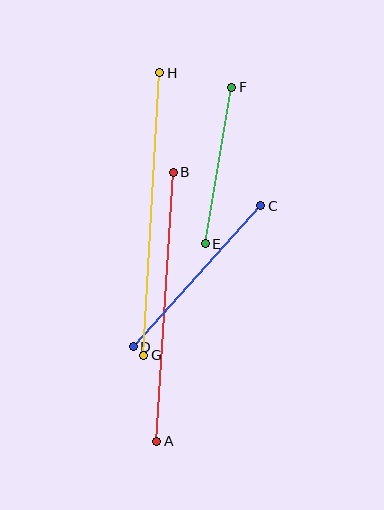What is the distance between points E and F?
The distance is approximately 159 pixels.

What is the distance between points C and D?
The distance is approximately 190 pixels.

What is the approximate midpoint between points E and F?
The midpoint is at approximately (218, 166) pixels.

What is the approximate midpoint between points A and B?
The midpoint is at approximately (165, 307) pixels.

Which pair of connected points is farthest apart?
Points G and H are farthest apart.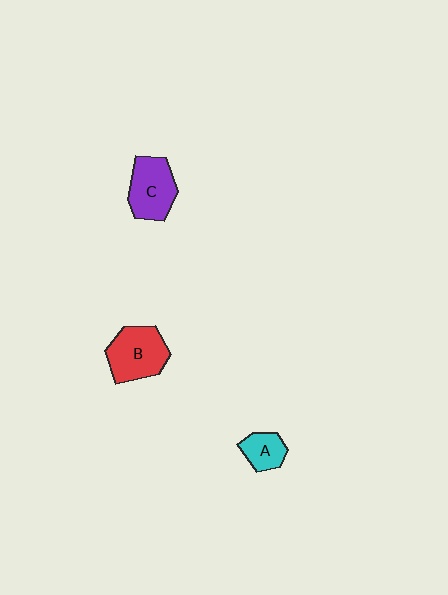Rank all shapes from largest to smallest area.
From largest to smallest: B (red), C (purple), A (cyan).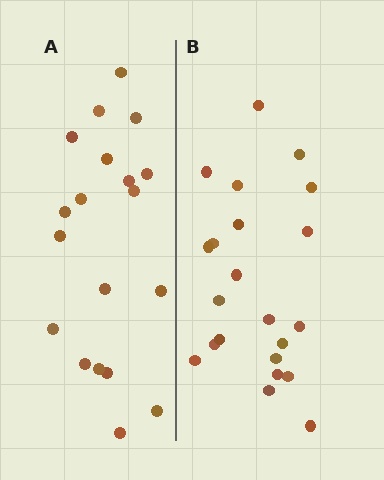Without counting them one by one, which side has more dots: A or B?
Region B (the right region) has more dots.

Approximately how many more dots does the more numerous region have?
Region B has just a few more — roughly 2 or 3 more dots than region A.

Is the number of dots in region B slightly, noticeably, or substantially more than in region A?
Region B has only slightly more — the two regions are fairly close. The ratio is roughly 1.2 to 1.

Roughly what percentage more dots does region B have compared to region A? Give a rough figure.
About 15% more.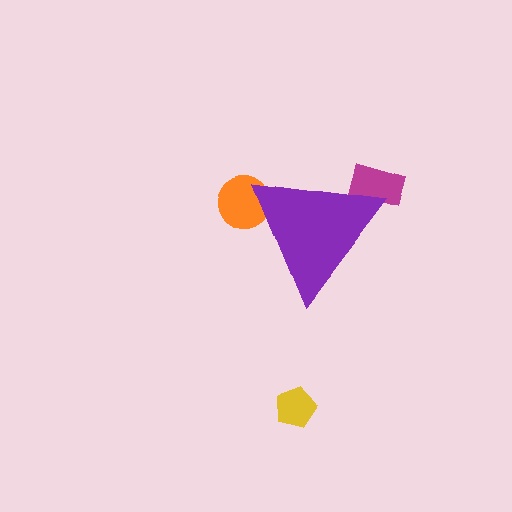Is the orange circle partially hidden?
Yes, the orange circle is partially hidden behind the purple triangle.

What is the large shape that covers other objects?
A purple triangle.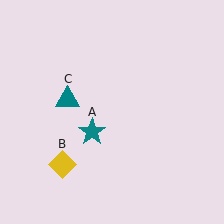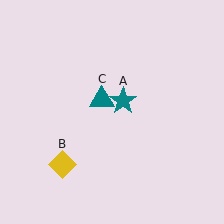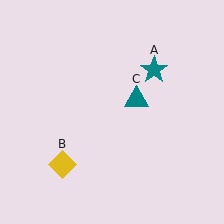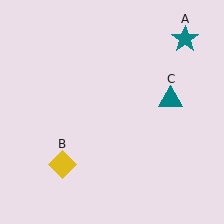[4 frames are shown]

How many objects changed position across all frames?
2 objects changed position: teal star (object A), teal triangle (object C).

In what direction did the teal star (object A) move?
The teal star (object A) moved up and to the right.